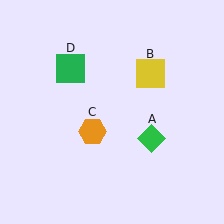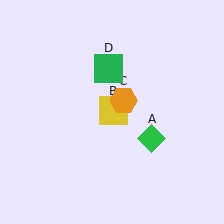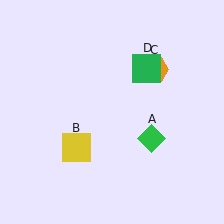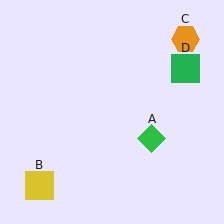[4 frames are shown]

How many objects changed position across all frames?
3 objects changed position: yellow square (object B), orange hexagon (object C), green square (object D).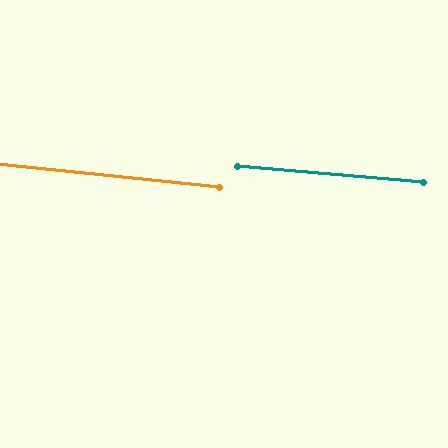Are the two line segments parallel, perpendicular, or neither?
Parallel — their directions differ by only 1.0°.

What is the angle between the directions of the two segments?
Approximately 1 degree.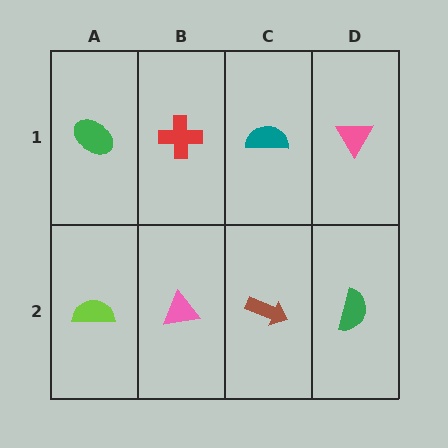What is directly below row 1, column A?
A lime semicircle.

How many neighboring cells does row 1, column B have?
3.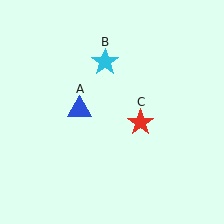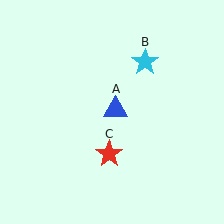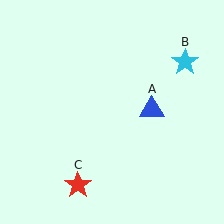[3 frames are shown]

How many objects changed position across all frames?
3 objects changed position: blue triangle (object A), cyan star (object B), red star (object C).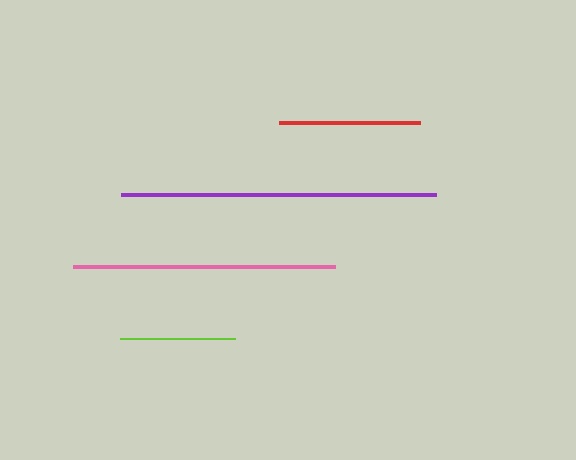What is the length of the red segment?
The red segment is approximately 141 pixels long.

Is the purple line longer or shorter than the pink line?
The purple line is longer than the pink line.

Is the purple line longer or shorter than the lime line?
The purple line is longer than the lime line.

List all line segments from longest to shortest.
From longest to shortest: purple, pink, red, lime.